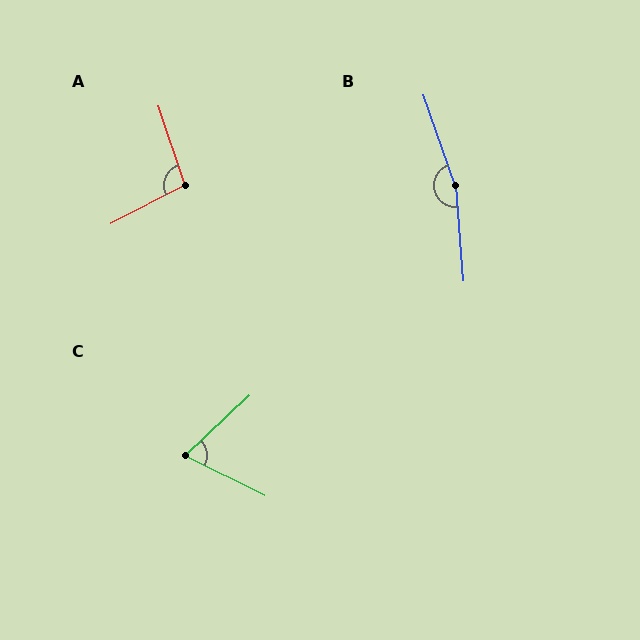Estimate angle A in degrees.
Approximately 99 degrees.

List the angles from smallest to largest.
C (70°), A (99°), B (165°).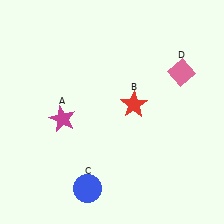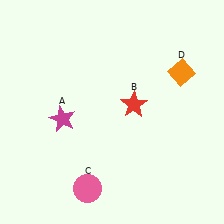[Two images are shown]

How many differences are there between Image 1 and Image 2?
There are 2 differences between the two images.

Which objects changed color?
C changed from blue to pink. D changed from pink to orange.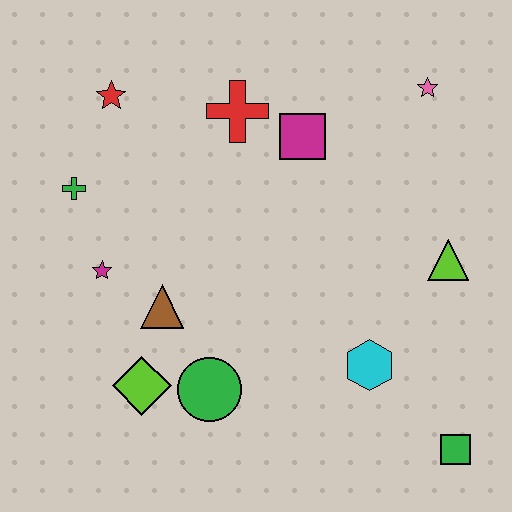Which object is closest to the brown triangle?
The magenta star is closest to the brown triangle.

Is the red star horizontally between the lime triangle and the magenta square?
No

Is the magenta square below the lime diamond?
No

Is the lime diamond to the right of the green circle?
No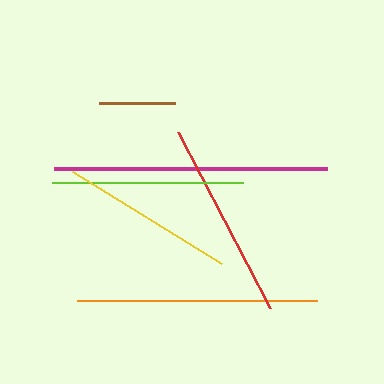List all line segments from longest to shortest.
From longest to shortest: magenta, orange, red, lime, yellow, brown.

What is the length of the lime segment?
The lime segment is approximately 191 pixels long.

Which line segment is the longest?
The magenta line is the longest at approximately 274 pixels.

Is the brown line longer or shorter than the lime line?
The lime line is longer than the brown line.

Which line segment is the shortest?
The brown line is the shortest at approximately 77 pixels.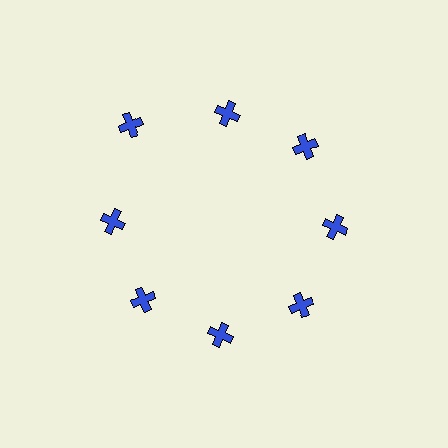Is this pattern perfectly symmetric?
No. The 8 blue crosses are arranged in a ring, but one element near the 10 o'clock position is pushed outward from the center, breaking the 8-fold rotational symmetry.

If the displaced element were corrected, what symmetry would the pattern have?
It would have 8-fold rotational symmetry — the pattern would map onto itself every 45 degrees.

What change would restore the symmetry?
The symmetry would be restored by moving it inward, back onto the ring so that all 8 crosses sit at equal angles and equal distance from the center.